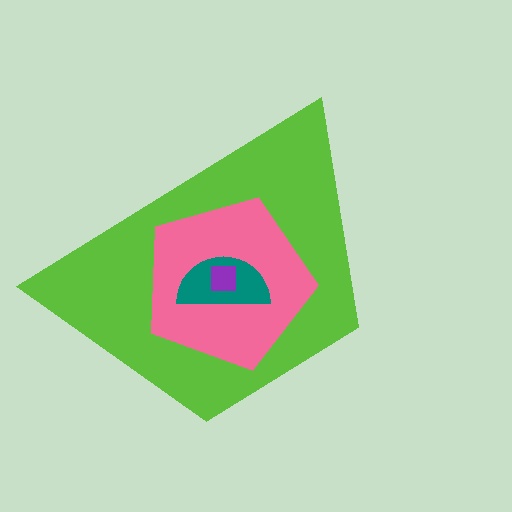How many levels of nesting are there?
4.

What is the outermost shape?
The lime trapezoid.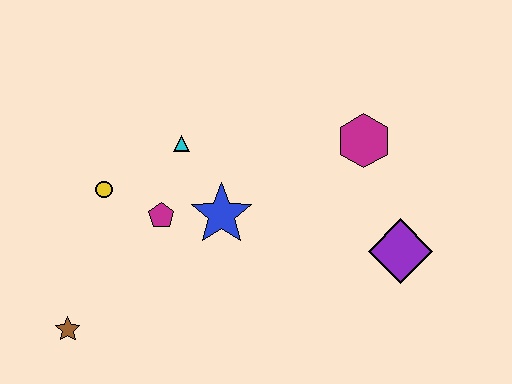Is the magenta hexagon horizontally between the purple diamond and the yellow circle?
Yes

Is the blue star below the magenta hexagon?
Yes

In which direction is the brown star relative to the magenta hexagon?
The brown star is to the left of the magenta hexagon.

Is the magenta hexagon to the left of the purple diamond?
Yes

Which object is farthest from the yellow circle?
The purple diamond is farthest from the yellow circle.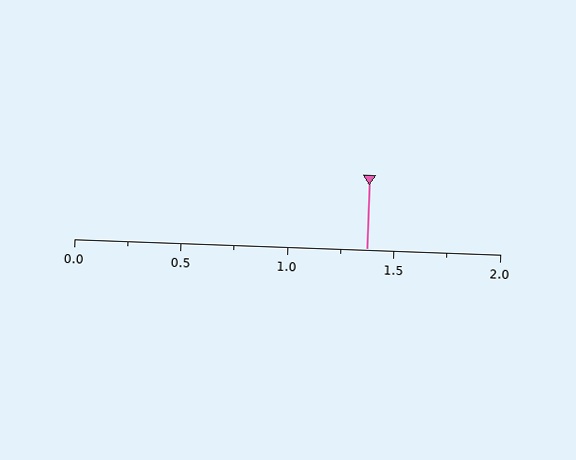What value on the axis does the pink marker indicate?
The marker indicates approximately 1.38.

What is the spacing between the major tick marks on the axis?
The major ticks are spaced 0.5 apart.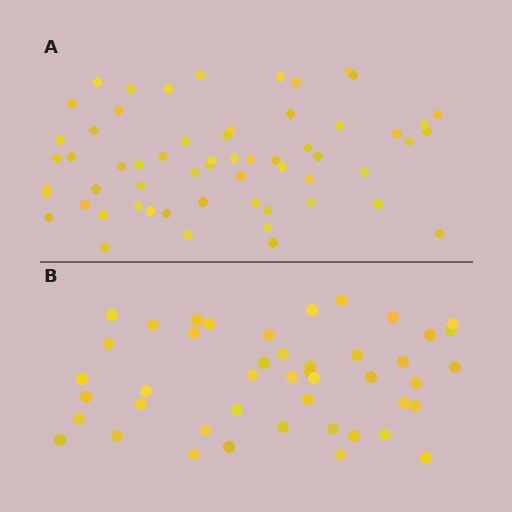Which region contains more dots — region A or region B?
Region A (the top region) has more dots.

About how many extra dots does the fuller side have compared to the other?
Region A has approximately 15 more dots than region B.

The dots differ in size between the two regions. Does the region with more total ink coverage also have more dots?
No. Region B has more total ink coverage because its dots are larger, but region A actually contains more individual dots. Total area can be misleading — the number of items is what matters here.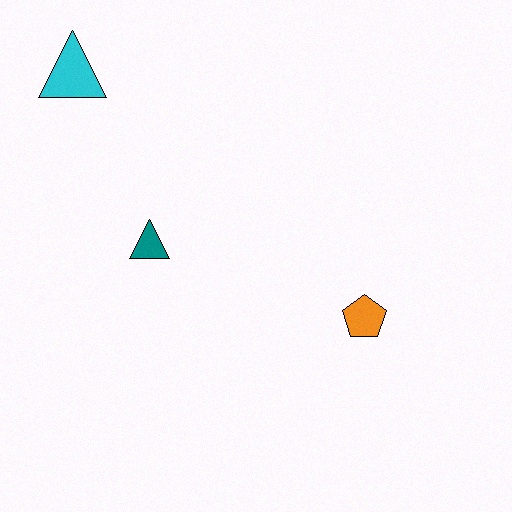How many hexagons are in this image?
There are no hexagons.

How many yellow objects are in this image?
There are no yellow objects.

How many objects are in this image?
There are 3 objects.